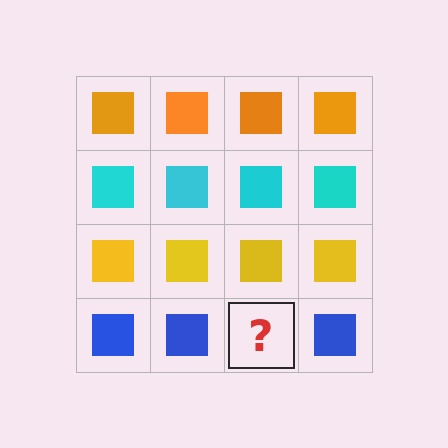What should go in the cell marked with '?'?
The missing cell should contain a blue square.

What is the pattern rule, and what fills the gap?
The rule is that each row has a consistent color. The gap should be filled with a blue square.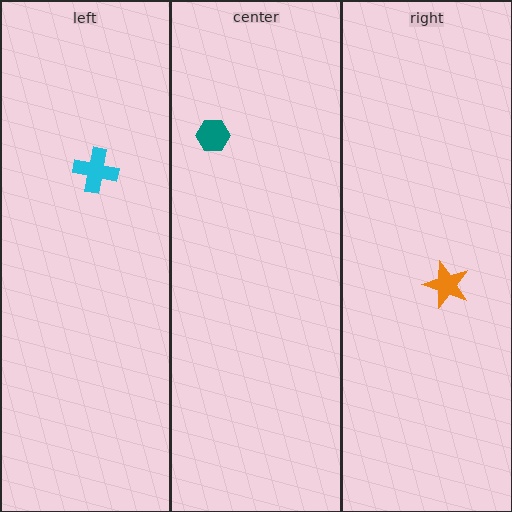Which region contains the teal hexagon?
The center region.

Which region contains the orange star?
The right region.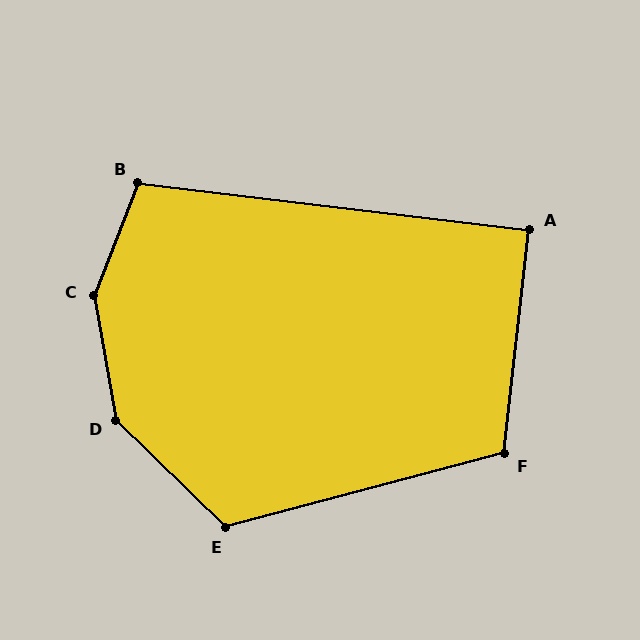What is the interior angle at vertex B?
Approximately 105 degrees (obtuse).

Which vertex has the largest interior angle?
C, at approximately 148 degrees.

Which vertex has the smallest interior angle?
A, at approximately 91 degrees.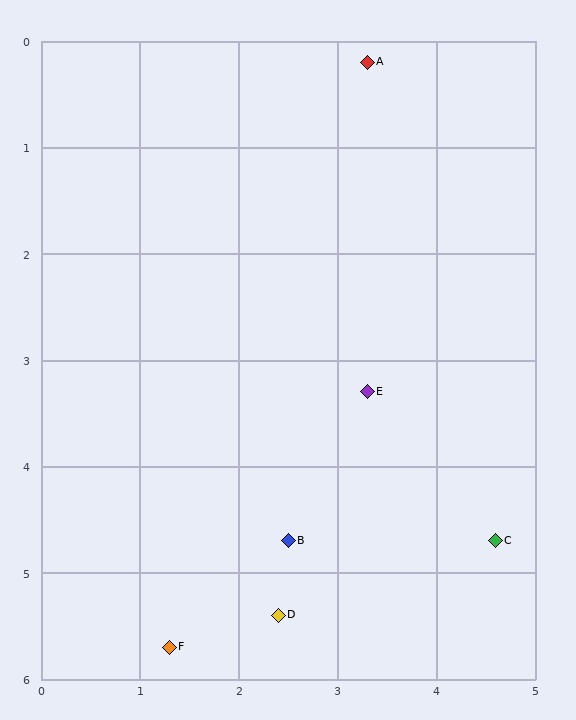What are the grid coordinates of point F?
Point F is at approximately (1.3, 5.7).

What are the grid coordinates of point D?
Point D is at approximately (2.4, 5.4).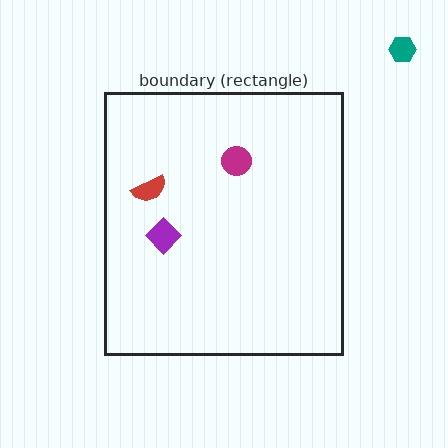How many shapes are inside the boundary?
3 inside, 1 outside.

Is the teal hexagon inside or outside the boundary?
Outside.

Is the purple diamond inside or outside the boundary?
Inside.